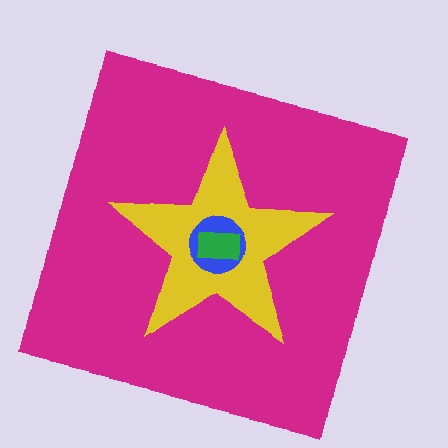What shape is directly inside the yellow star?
The blue circle.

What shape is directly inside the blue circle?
The green rectangle.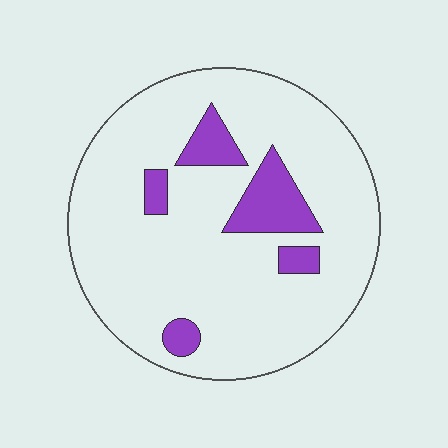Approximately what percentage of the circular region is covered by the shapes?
Approximately 15%.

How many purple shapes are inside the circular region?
5.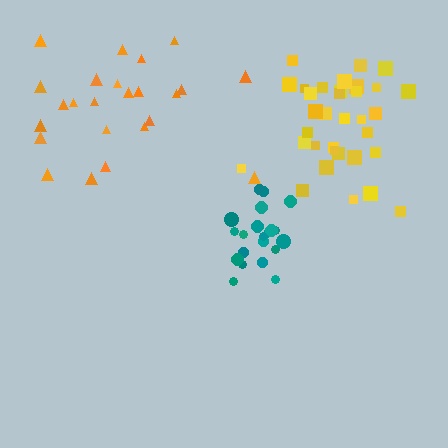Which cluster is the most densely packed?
Teal.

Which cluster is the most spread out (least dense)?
Orange.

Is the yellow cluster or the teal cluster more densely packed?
Teal.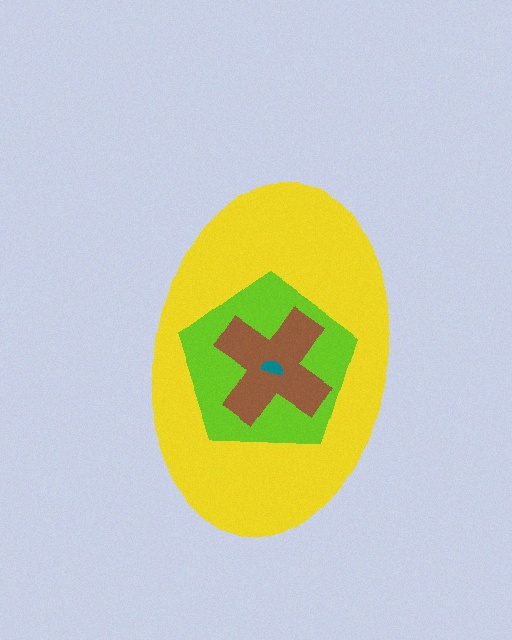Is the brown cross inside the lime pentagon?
Yes.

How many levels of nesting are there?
4.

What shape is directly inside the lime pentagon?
The brown cross.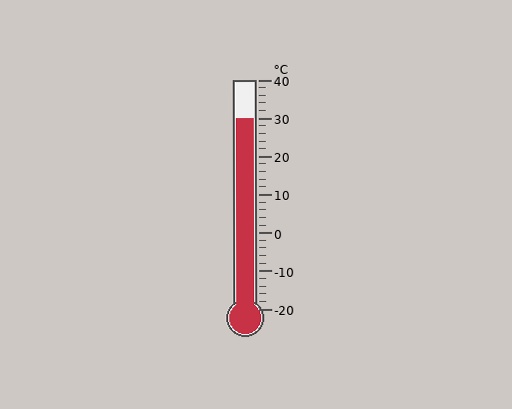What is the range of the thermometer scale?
The thermometer scale ranges from -20°C to 40°C.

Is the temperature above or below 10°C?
The temperature is above 10°C.